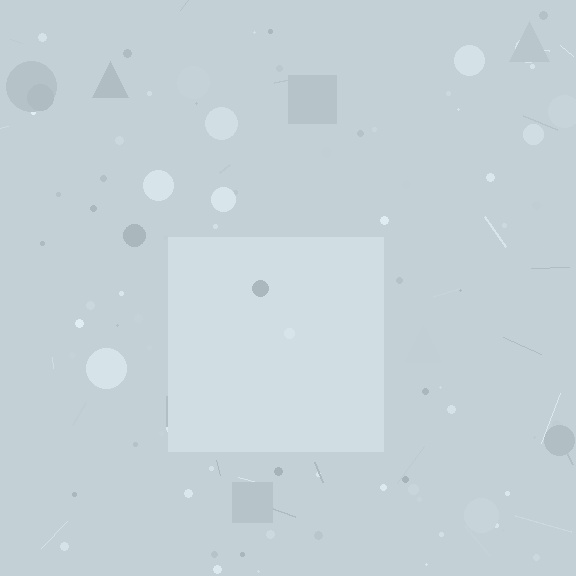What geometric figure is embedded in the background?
A square is embedded in the background.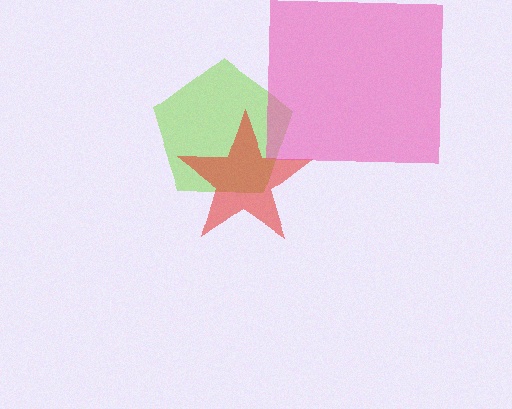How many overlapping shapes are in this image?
There are 3 overlapping shapes in the image.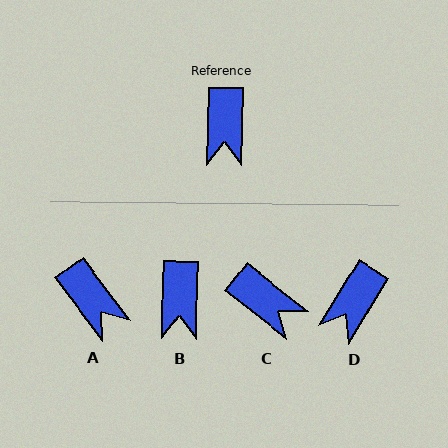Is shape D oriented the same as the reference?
No, it is off by about 30 degrees.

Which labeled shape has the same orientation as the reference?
B.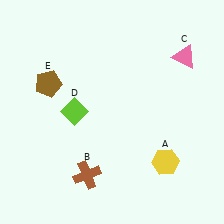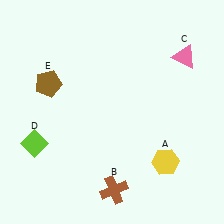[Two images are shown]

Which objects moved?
The objects that moved are: the brown cross (B), the lime diamond (D).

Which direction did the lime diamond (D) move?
The lime diamond (D) moved left.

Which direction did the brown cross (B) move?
The brown cross (B) moved right.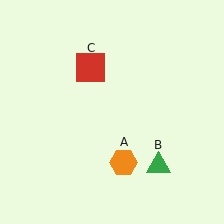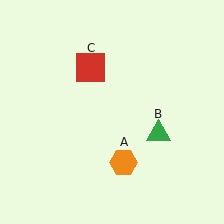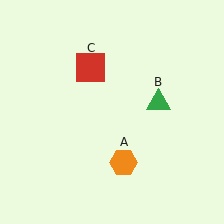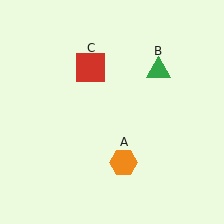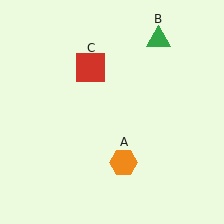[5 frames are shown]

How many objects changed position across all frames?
1 object changed position: green triangle (object B).